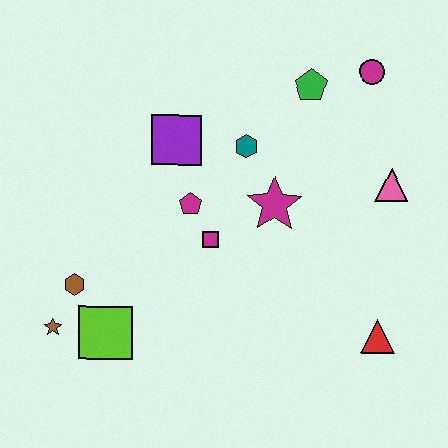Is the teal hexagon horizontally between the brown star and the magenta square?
No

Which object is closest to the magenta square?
The magenta pentagon is closest to the magenta square.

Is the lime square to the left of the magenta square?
Yes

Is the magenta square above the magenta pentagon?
No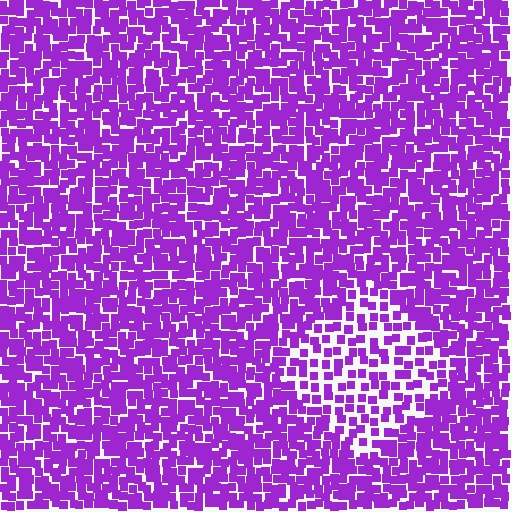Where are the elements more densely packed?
The elements are more densely packed outside the diamond boundary.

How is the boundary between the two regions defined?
The boundary is defined by a change in element density (approximately 1.8x ratio). All elements are the same color, size, and shape.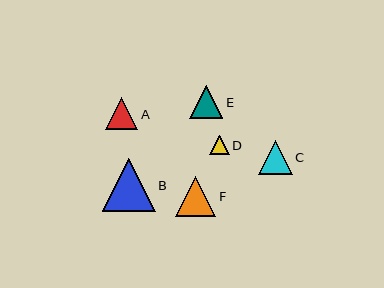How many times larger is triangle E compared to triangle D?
Triangle E is approximately 1.7 times the size of triangle D.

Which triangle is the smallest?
Triangle D is the smallest with a size of approximately 20 pixels.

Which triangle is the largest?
Triangle B is the largest with a size of approximately 53 pixels.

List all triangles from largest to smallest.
From largest to smallest: B, F, C, E, A, D.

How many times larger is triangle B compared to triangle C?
Triangle B is approximately 1.5 times the size of triangle C.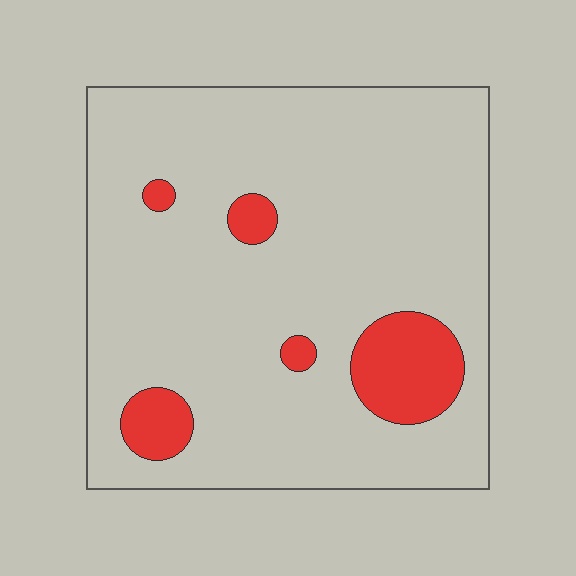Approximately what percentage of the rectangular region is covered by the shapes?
Approximately 10%.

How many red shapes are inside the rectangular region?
5.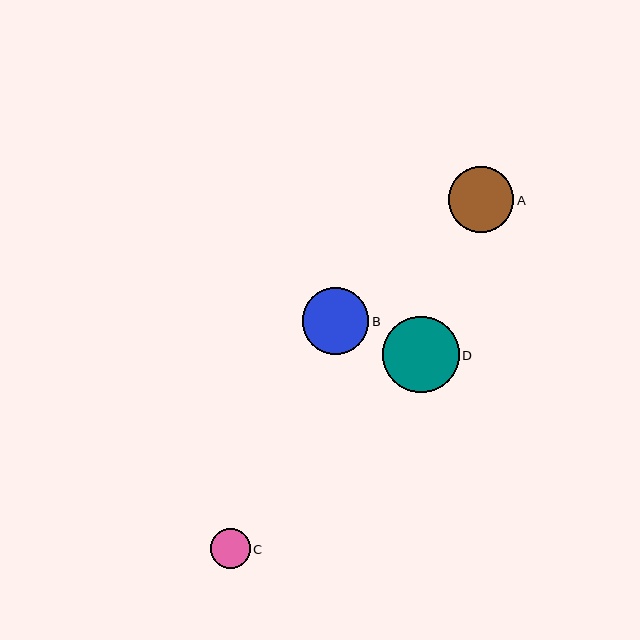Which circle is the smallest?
Circle C is the smallest with a size of approximately 40 pixels.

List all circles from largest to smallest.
From largest to smallest: D, B, A, C.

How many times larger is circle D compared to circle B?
Circle D is approximately 1.1 times the size of circle B.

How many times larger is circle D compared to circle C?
Circle D is approximately 1.9 times the size of circle C.